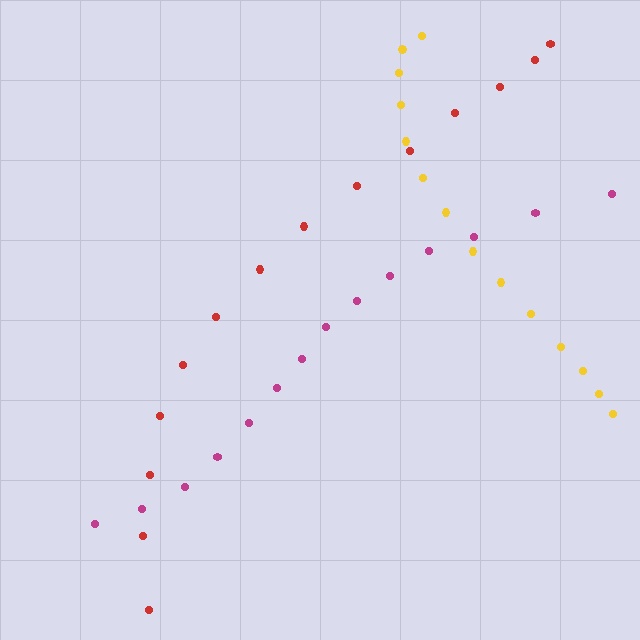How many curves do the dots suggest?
There are 3 distinct paths.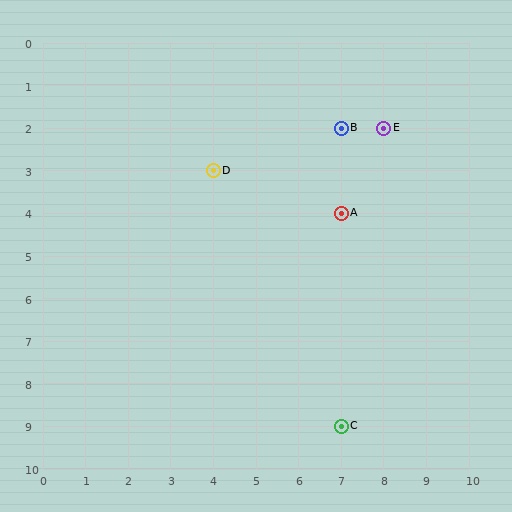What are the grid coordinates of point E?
Point E is at grid coordinates (8, 2).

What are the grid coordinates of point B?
Point B is at grid coordinates (7, 2).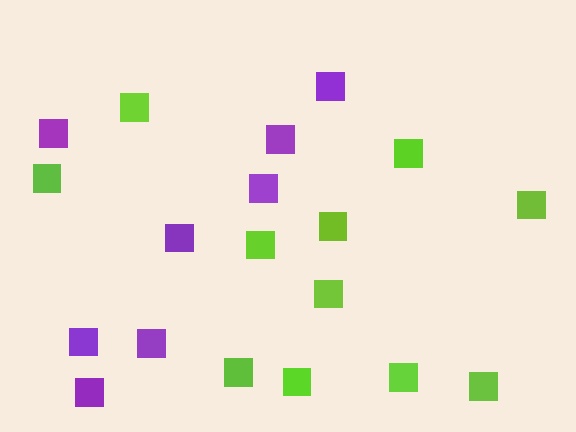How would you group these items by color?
There are 2 groups: one group of lime squares (11) and one group of purple squares (8).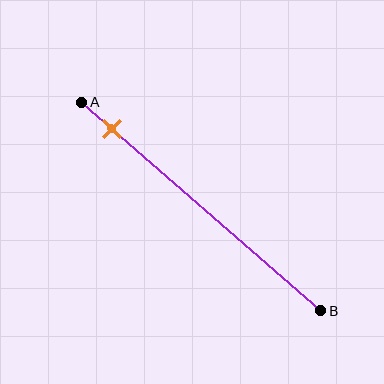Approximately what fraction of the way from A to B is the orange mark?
The orange mark is approximately 15% of the way from A to B.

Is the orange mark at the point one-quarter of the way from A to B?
No, the mark is at about 15% from A, not at the 25% one-quarter point.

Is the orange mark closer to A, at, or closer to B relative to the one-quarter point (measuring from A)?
The orange mark is closer to point A than the one-quarter point of segment AB.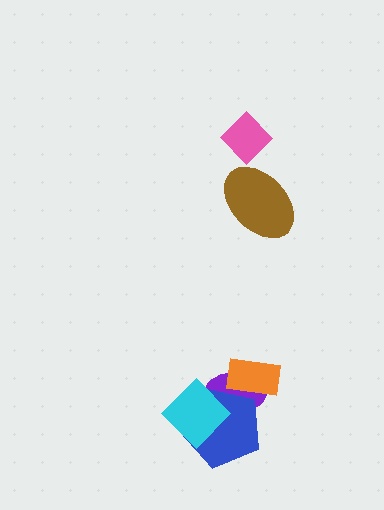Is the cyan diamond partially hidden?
No, no other shape covers it.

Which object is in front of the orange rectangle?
The blue pentagon is in front of the orange rectangle.